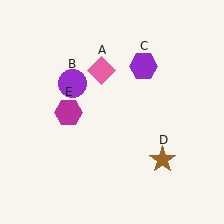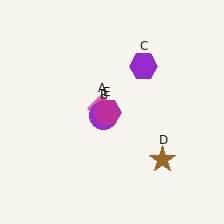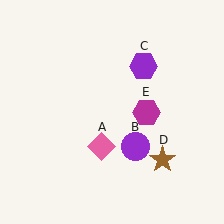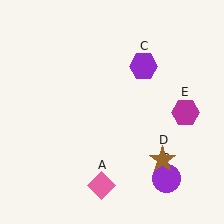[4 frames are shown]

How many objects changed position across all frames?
3 objects changed position: pink diamond (object A), purple circle (object B), magenta hexagon (object E).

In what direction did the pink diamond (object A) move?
The pink diamond (object A) moved down.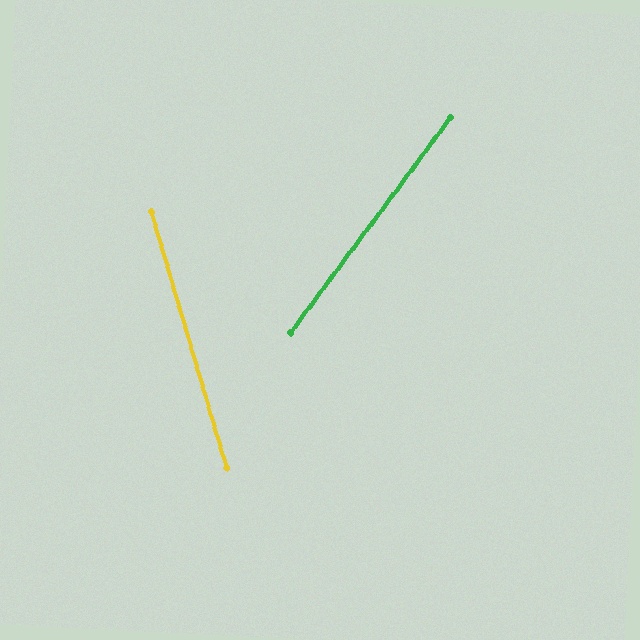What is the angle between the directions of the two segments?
Approximately 53 degrees.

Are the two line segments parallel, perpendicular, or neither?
Neither parallel nor perpendicular — they differ by about 53°.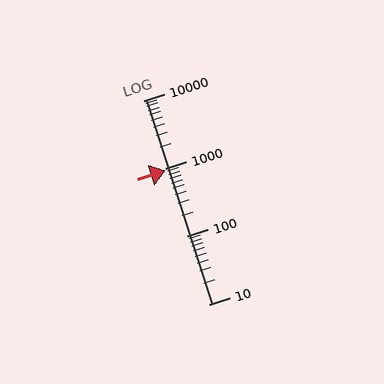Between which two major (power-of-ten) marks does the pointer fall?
The pointer is between 100 and 1000.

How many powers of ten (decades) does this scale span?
The scale spans 3 decades, from 10 to 10000.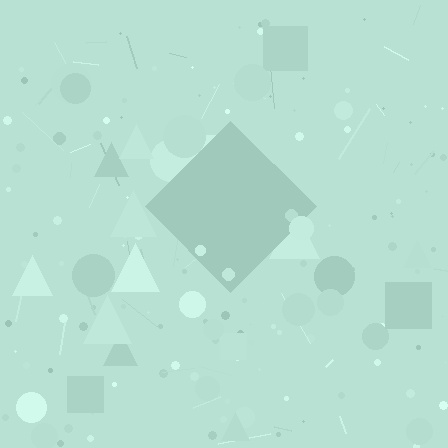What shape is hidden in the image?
A diamond is hidden in the image.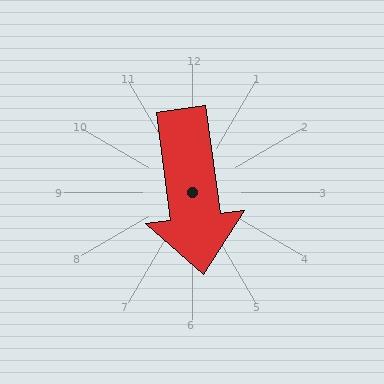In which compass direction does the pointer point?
South.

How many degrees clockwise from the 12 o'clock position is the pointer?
Approximately 172 degrees.